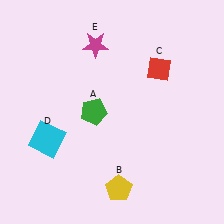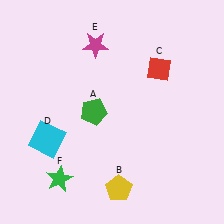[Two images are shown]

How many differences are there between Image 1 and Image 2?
There is 1 difference between the two images.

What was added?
A green star (F) was added in Image 2.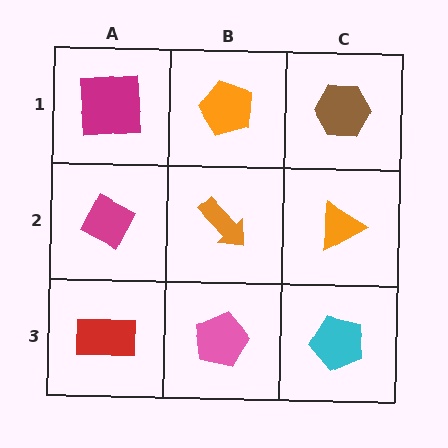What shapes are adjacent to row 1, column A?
A magenta diamond (row 2, column A), an orange pentagon (row 1, column B).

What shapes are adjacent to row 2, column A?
A magenta square (row 1, column A), a red rectangle (row 3, column A), an orange arrow (row 2, column B).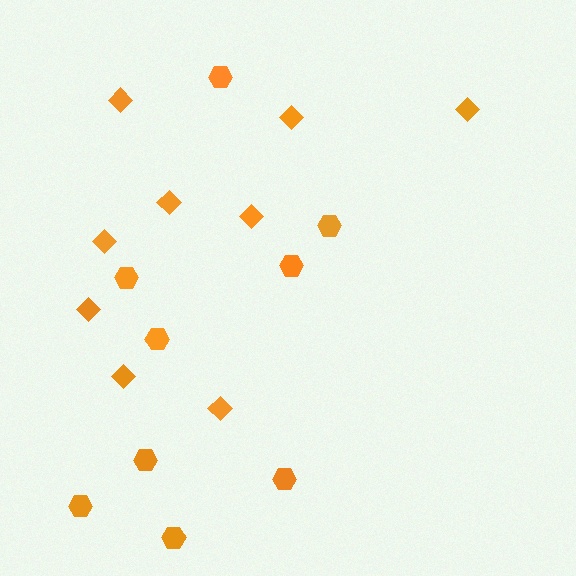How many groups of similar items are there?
There are 2 groups: one group of diamonds (9) and one group of hexagons (9).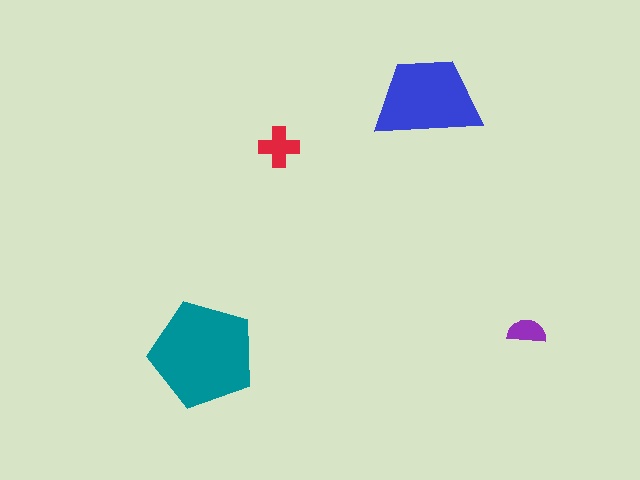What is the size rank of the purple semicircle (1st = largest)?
4th.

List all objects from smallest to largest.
The purple semicircle, the red cross, the blue trapezoid, the teal pentagon.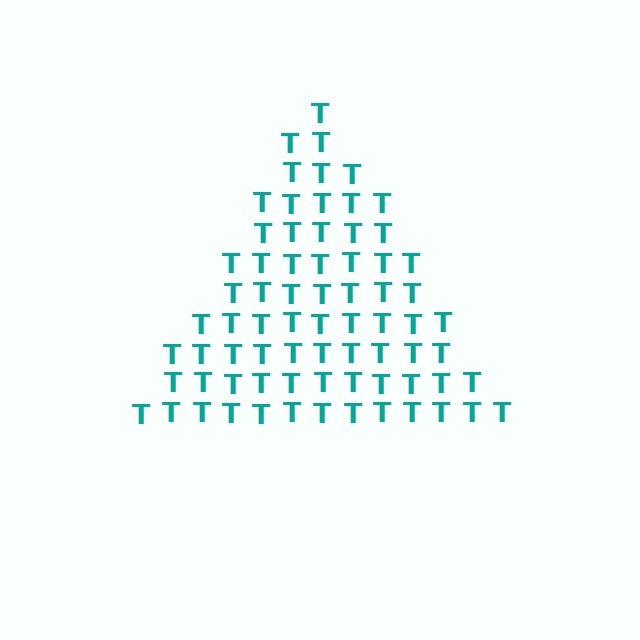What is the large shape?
The large shape is a triangle.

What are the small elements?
The small elements are letter T's.